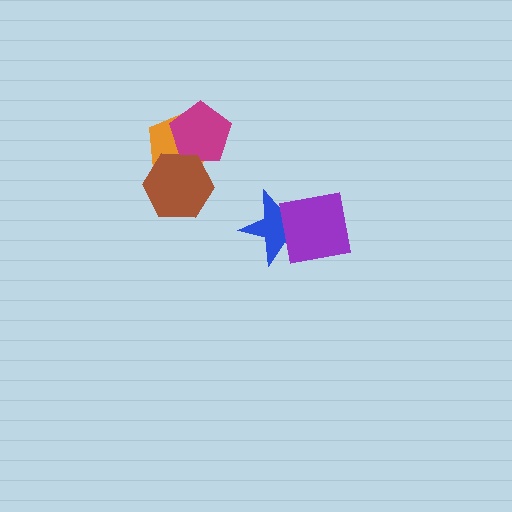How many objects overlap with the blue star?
1 object overlaps with the blue star.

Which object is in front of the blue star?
The purple square is in front of the blue star.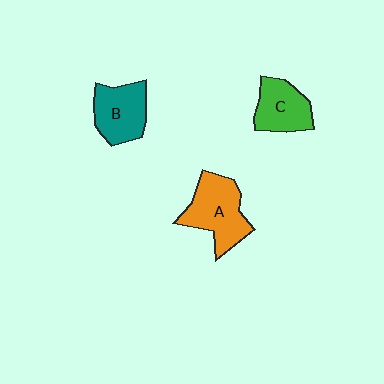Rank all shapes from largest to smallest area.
From largest to smallest: A (orange), B (teal), C (green).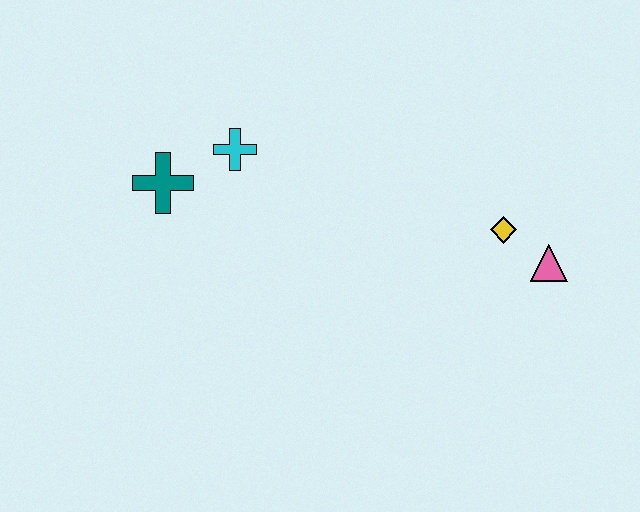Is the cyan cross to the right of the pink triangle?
No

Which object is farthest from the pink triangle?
The teal cross is farthest from the pink triangle.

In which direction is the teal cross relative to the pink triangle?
The teal cross is to the left of the pink triangle.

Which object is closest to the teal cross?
The cyan cross is closest to the teal cross.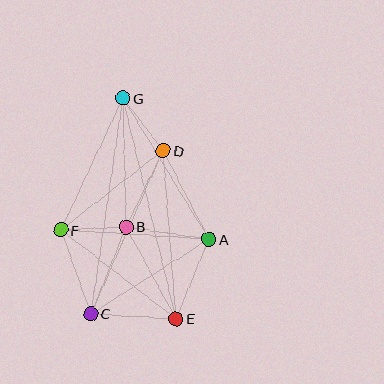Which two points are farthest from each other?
Points E and G are farthest from each other.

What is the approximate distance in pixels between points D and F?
The distance between D and F is approximately 130 pixels.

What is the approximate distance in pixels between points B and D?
The distance between B and D is approximately 85 pixels.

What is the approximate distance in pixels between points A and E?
The distance between A and E is approximately 86 pixels.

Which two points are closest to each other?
Points B and F are closest to each other.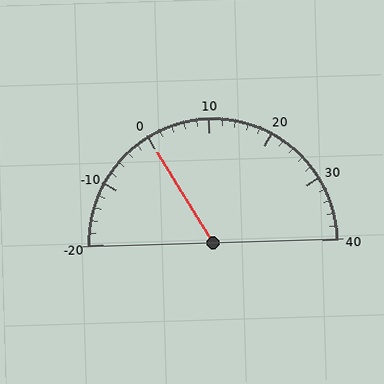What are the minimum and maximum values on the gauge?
The gauge ranges from -20 to 40.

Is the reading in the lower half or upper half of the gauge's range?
The reading is in the lower half of the range (-20 to 40).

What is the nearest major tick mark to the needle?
The nearest major tick mark is 0.